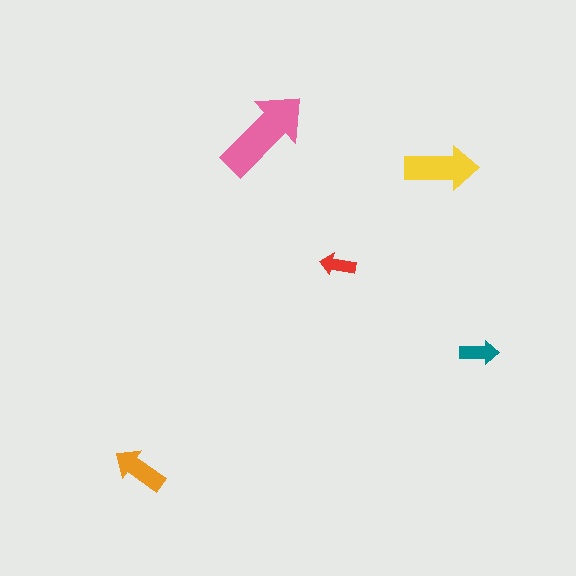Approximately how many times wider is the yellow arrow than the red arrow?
About 2 times wider.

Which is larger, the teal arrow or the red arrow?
The teal one.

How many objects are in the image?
There are 5 objects in the image.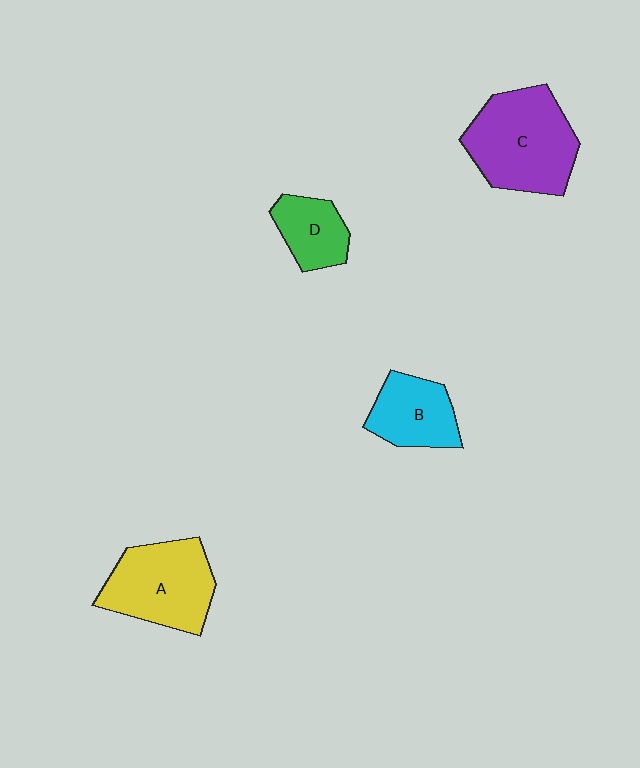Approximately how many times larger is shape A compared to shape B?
Approximately 1.5 times.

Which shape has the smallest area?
Shape D (green).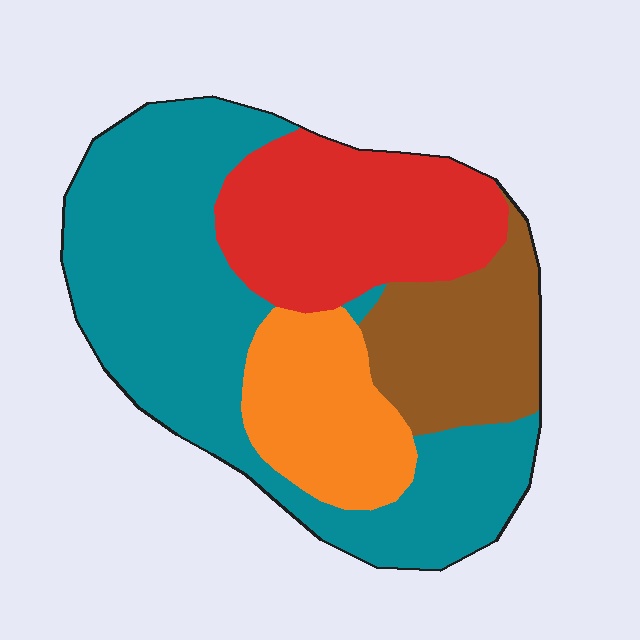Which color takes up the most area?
Teal, at roughly 45%.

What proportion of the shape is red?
Red takes up between a sixth and a third of the shape.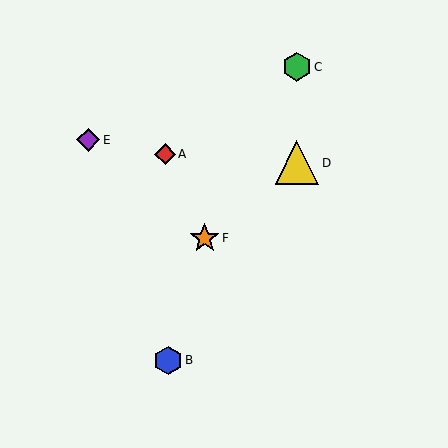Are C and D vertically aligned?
Yes, both are at x≈297.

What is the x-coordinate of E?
Object E is at x≈88.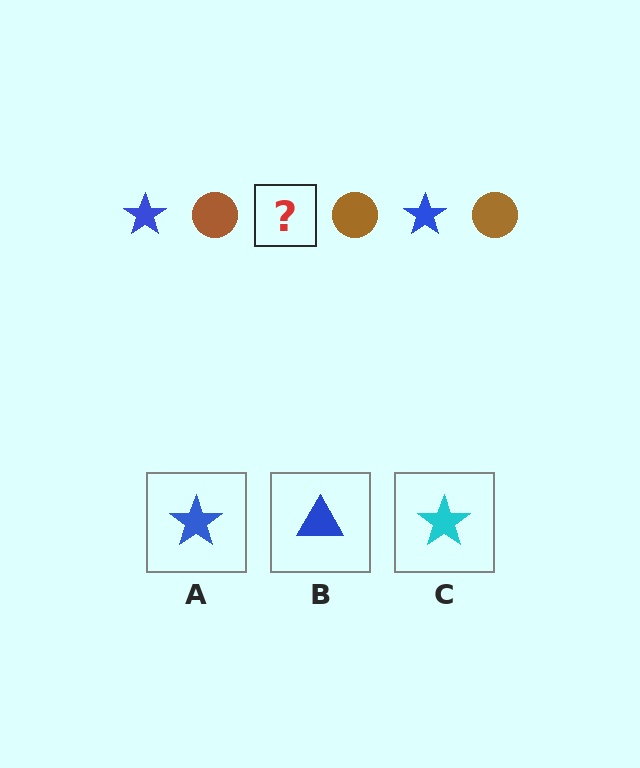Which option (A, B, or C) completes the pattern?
A.